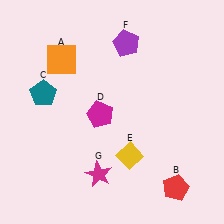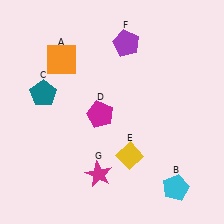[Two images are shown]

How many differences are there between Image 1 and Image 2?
There is 1 difference between the two images.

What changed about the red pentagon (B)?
In Image 1, B is red. In Image 2, it changed to cyan.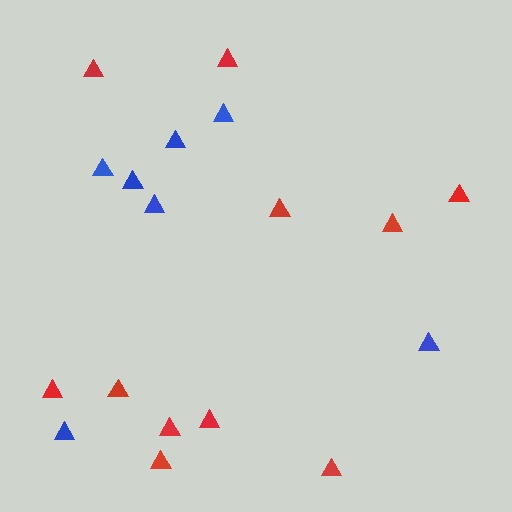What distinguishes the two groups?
There are 2 groups: one group of blue triangles (7) and one group of red triangles (11).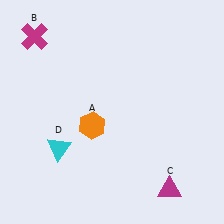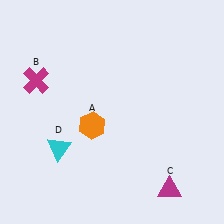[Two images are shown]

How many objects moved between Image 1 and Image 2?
1 object moved between the two images.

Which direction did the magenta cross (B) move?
The magenta cross (B) moved down.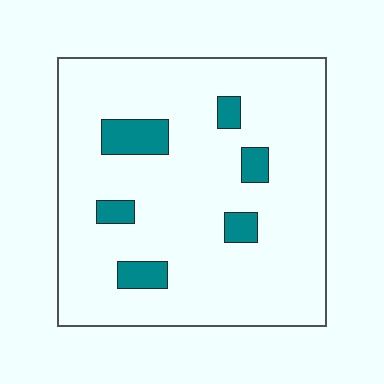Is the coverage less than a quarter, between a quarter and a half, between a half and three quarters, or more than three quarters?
Less than a quarter.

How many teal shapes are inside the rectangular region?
6.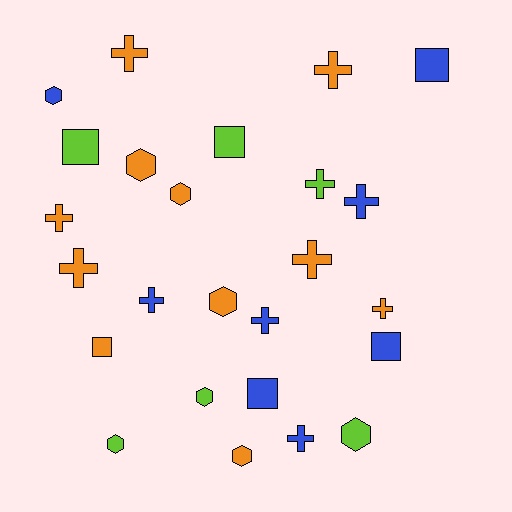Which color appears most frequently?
Orange, with 11 objects.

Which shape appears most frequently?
Cross, with 11 objects.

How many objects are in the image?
There are 25 objects.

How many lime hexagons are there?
There are 3 lime hexagons.